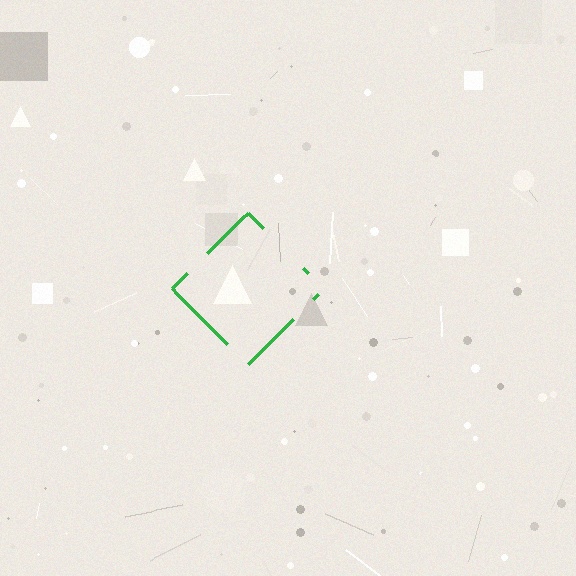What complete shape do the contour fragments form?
The contour fragments form a diamond.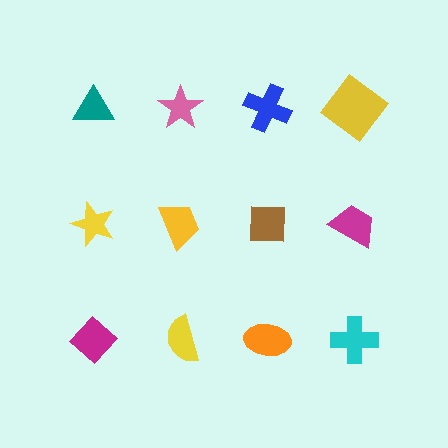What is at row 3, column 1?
A magenta diamond.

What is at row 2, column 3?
A brown square.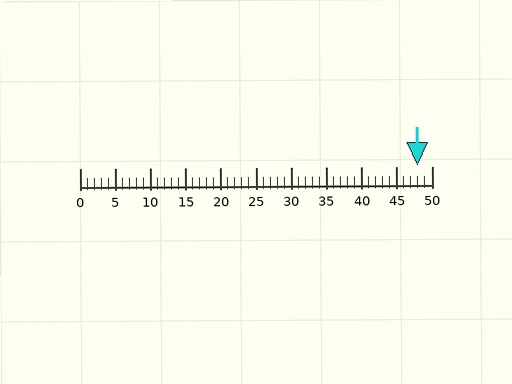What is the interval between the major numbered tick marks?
The major tick marks are spaced 5 units apart.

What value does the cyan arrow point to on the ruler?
The cyan arrow points to approximately 48.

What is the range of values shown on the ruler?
The ruler shows values from 0 to 50.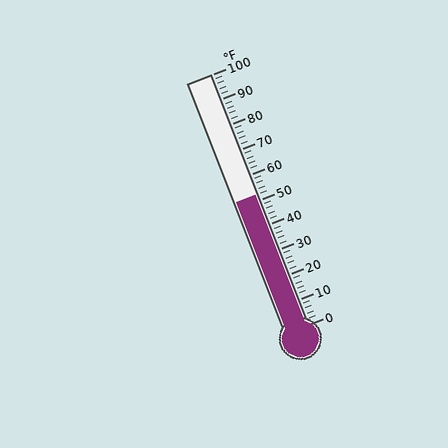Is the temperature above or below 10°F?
The temperature is above 10°F.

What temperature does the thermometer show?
The thermometer shows approximately 52°F.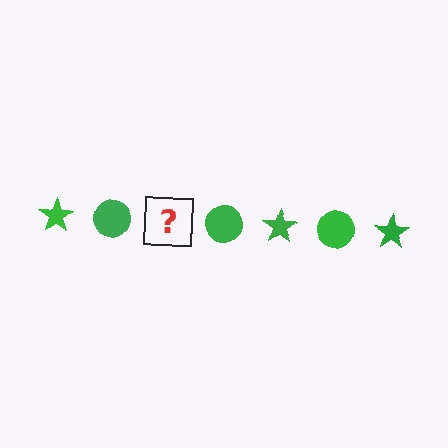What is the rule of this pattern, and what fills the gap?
The rule is that the pattern cycles through star, circle shapes in green. The gap should be filled with a green star.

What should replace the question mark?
The question mark should be replaced with a green star.